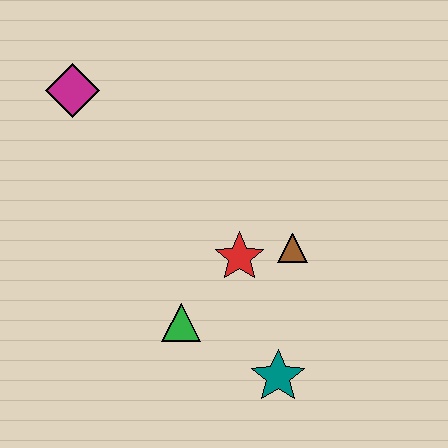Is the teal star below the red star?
Yes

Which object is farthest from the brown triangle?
The magenta diamond is farthest from the brown triangle.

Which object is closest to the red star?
The brown triangle is closest to the red star.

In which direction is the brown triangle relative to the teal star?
The brown triangle is above the teal star.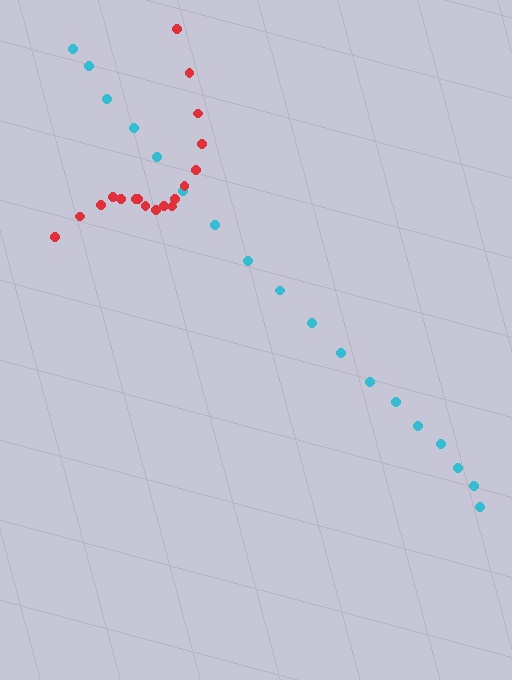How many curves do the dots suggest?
There are 2 distinct paths.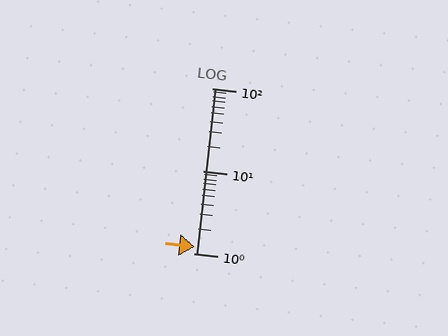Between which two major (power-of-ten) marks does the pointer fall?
The pointer is between 1 and 10.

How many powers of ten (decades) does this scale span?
The scale spans 2 decades, from 1 to 100.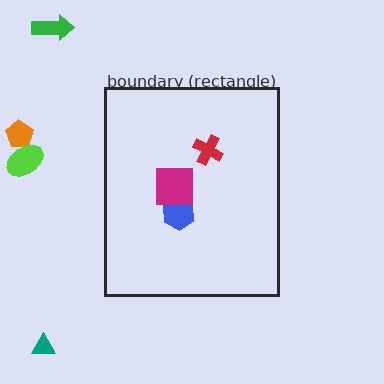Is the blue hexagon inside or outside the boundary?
Inside.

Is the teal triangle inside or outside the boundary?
Outside.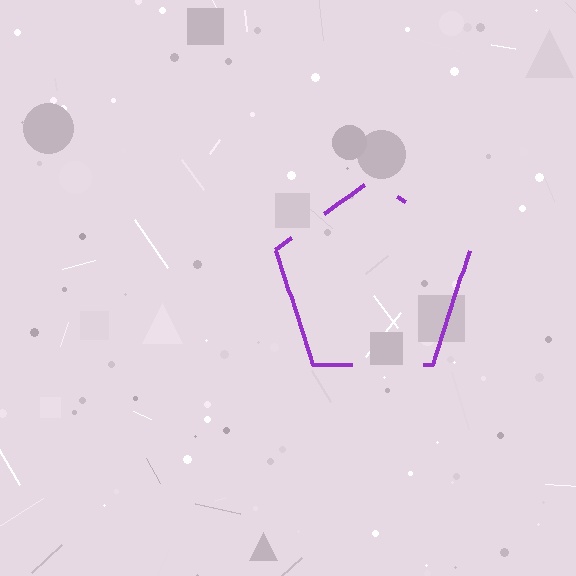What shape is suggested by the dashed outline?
The dashed outline suggests a pentagon.